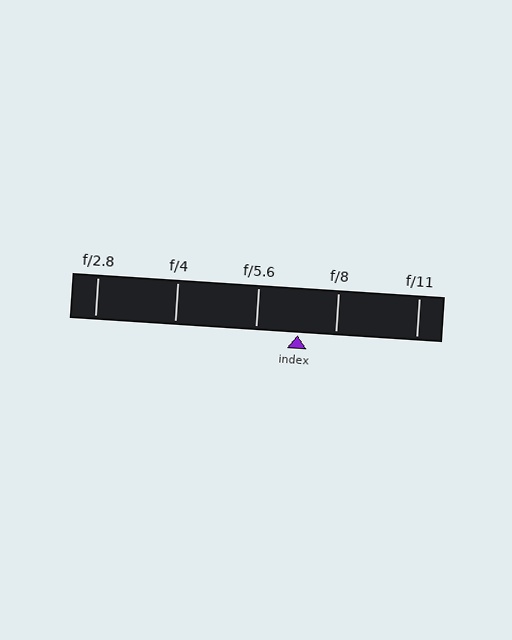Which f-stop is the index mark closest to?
The index mark is closest to f/8.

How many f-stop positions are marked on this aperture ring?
There are 5 f-stop positions marked.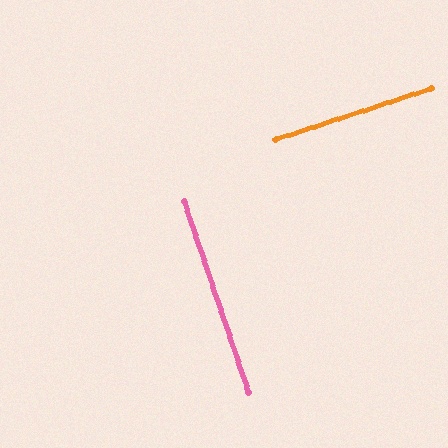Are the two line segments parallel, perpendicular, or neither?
Perpendicular — they meet at approximately 89°.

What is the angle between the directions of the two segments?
Approximately 89 degrees.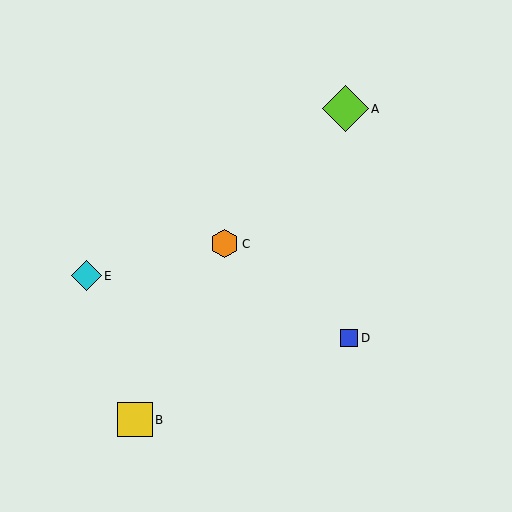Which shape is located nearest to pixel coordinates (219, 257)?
The orange hexagon (labeled C) at (225, 244) is nearest to that location.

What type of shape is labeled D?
Shape D is a blue square.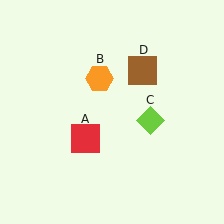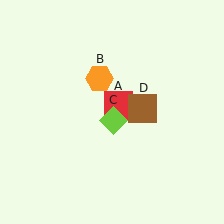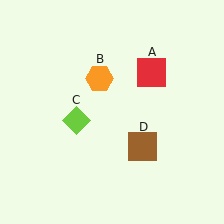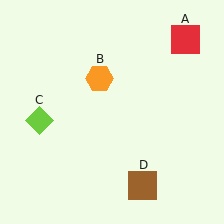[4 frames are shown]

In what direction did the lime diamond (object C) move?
The lime diamond (object C) moved left.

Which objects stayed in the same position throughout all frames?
Orange hexagon (object B) remained stationary.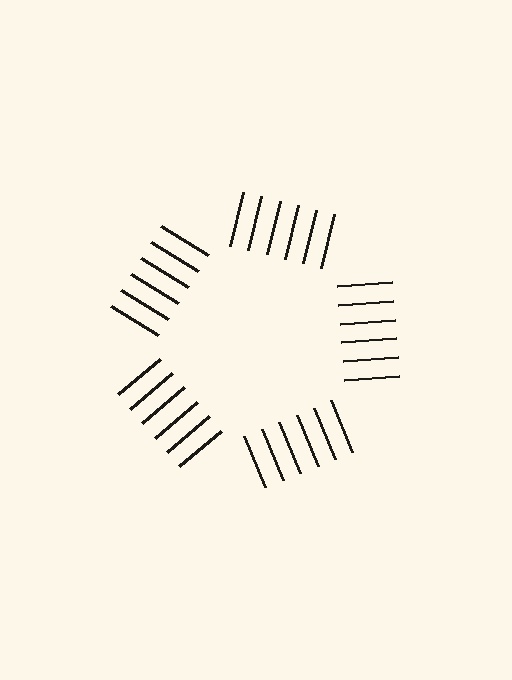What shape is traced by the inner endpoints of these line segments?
An illusory pentagon — the line segments terminate on its edges but no continuous stroke is drawn.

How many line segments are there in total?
30 — 6 along each of the 5 edges.